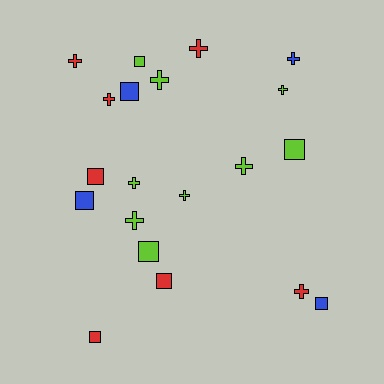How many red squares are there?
There are 3 red squares.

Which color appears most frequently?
Lime, with 9 objects.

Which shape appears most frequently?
Cross, with 11 objects.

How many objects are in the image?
There are 20 objects.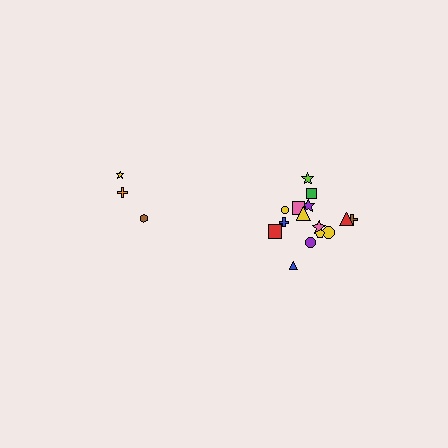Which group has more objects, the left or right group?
The right group.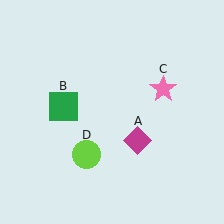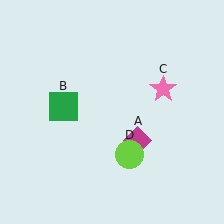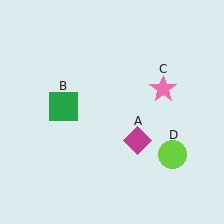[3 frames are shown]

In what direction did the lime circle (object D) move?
The lime circle (object D) moved right.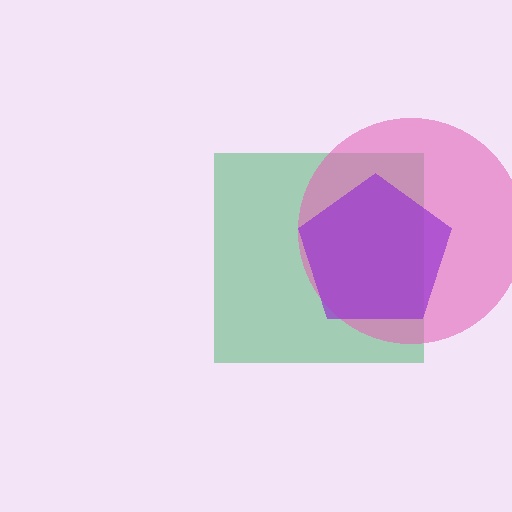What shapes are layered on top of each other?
The layered shapes are: a green square, a pink circle, a purple pentagon.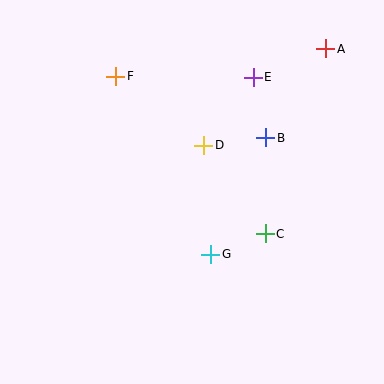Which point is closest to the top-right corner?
Point A is closest to the top-right corner.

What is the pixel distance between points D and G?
The distance between D and G is 109 pixels.